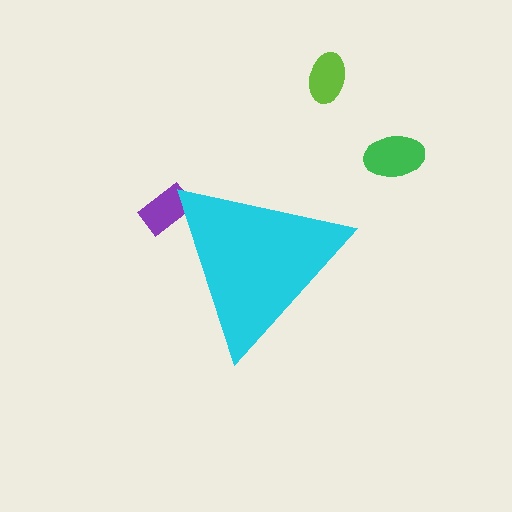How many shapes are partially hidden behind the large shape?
1 shape is partially hidden.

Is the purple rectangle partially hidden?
Yes, the purple rectangle is partially hidden behind the cyan triangle.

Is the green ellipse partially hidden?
No, the green ellipse is fully visible.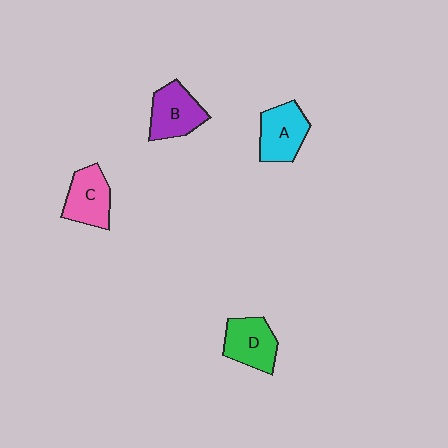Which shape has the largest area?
Shape A (cyan).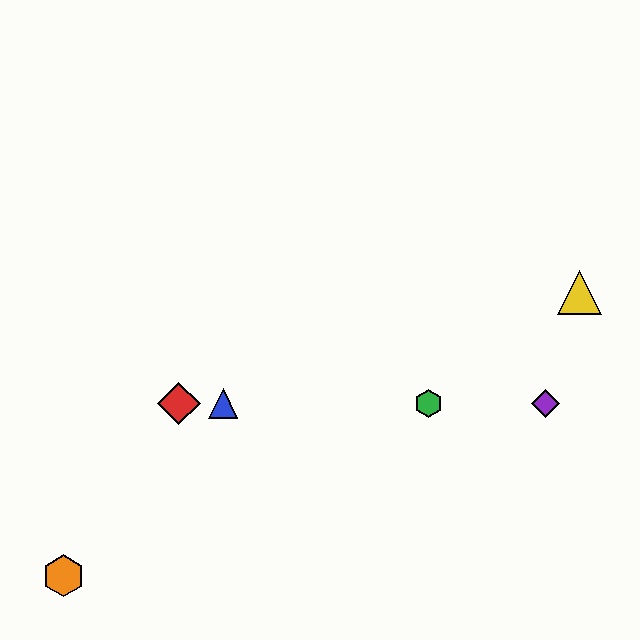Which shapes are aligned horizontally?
The red diamond, the blue triangle, the green hexagon, the purple diamond are aligned horizontally.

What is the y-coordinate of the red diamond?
The red diamond is at y≈403.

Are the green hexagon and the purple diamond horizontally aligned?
Yes, both are at y≈403.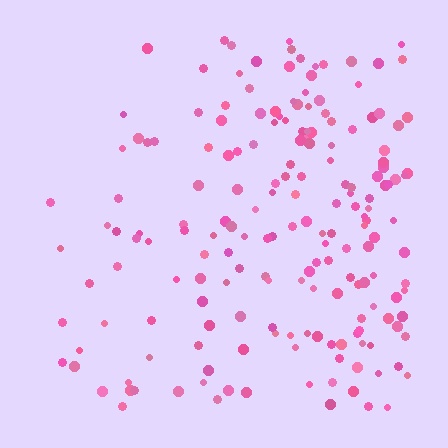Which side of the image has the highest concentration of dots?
The right.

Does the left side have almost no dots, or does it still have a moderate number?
Still a moderate number, just noticeably fewer than the right.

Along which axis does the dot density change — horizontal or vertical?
Horizontal.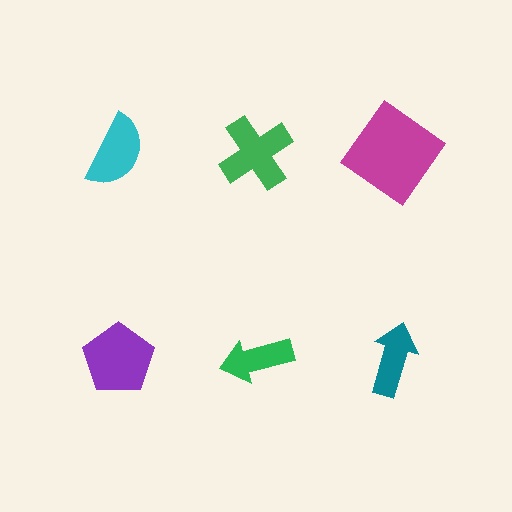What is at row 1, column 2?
A green cross.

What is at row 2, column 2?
A green arrow.